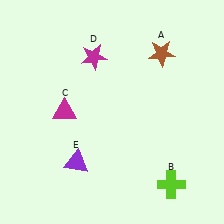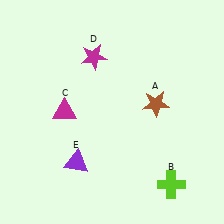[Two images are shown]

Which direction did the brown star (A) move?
The brown star (A) moved down.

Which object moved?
The brown star (A) moved down.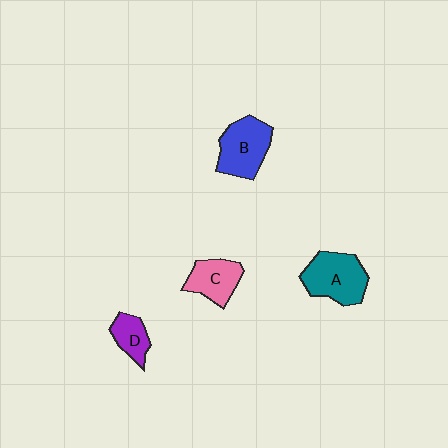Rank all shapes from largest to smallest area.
From largest to smallest: A (teal), B (blue), C (pink), D (purple).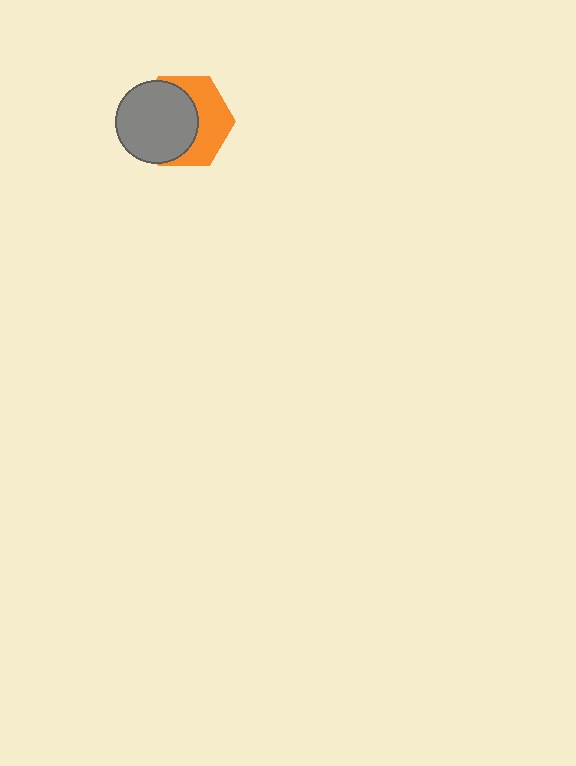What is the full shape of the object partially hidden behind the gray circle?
The partially hidden object is an orange hexagon.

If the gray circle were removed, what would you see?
You would see the complete orange hexagon.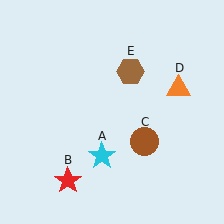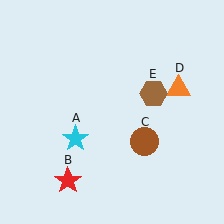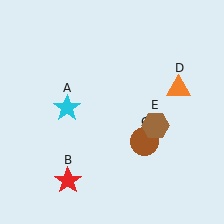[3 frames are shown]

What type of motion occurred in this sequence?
The cyan star (object A), brown hexagon (object E) rotated clockwise around the center of the scene.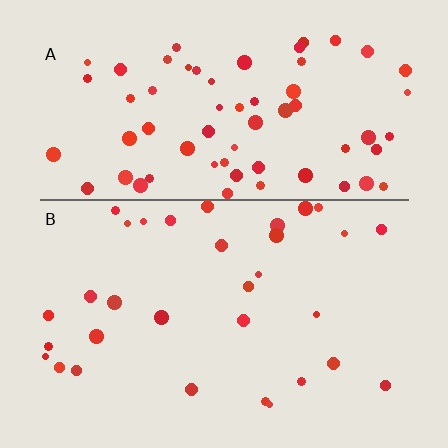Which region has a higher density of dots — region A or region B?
A (the top).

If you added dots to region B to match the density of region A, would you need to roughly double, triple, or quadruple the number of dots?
Approximately double.